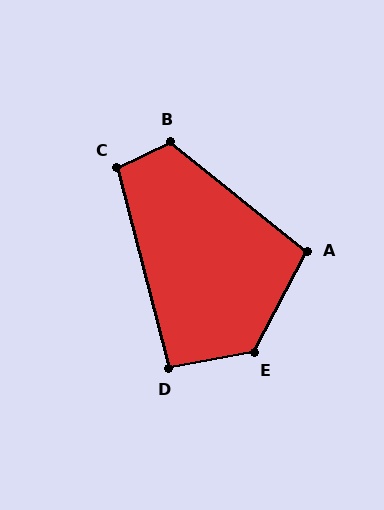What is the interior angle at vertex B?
Approximately 115 degrees (obtuse).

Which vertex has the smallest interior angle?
D, at approximately 94 degrees.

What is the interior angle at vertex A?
Approximately 101 degrees (obtuse).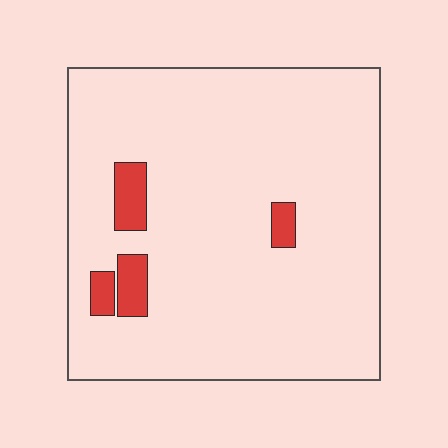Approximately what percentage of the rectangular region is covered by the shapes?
Approximately 5%.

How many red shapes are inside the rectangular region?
4.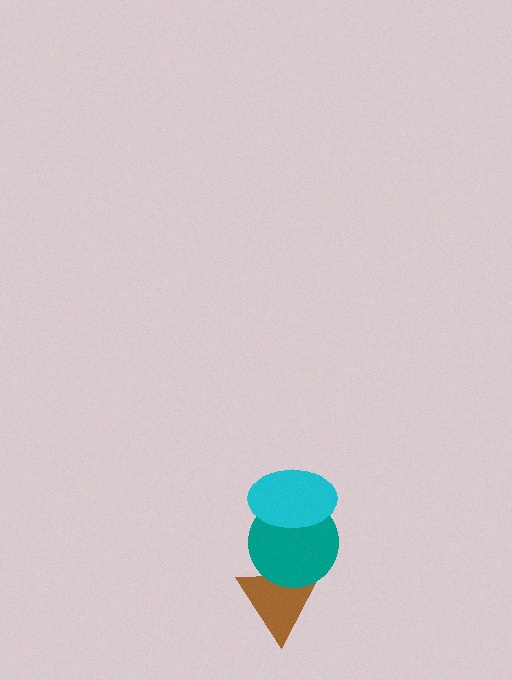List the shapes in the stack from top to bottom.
From top to bottom: the cyan ellipse, the teal circle, the brown triangle.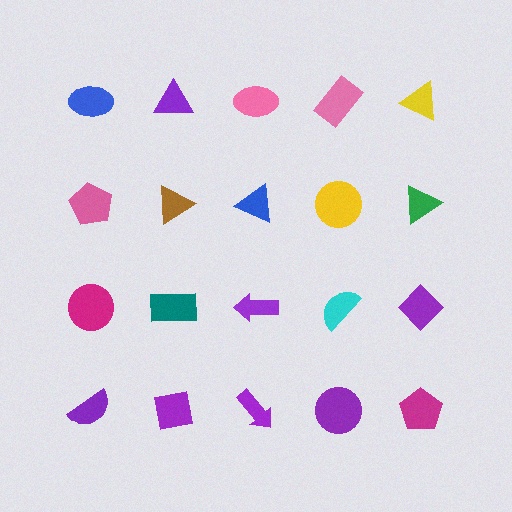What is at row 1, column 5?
A yellow triangle.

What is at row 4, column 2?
A purple square.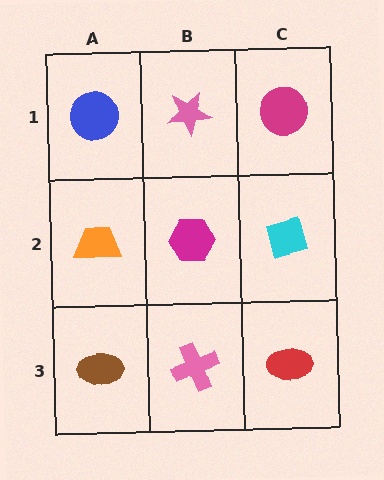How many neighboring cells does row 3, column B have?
3.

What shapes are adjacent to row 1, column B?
A magenta hexagon (row 2, column B), a blue circle (row 1, column A), a magenta circle (row 1, column C).